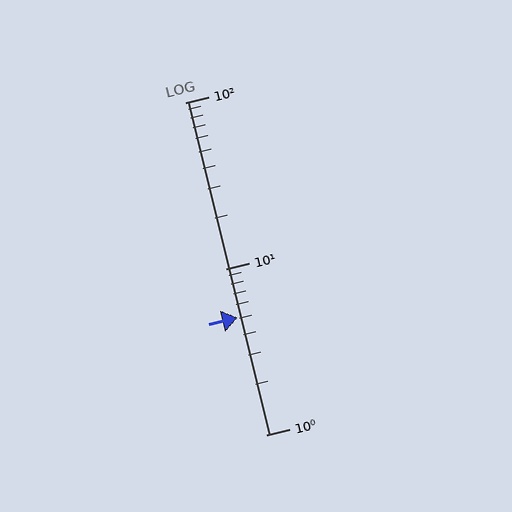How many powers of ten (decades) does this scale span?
The scale spans 2 decades, from 1 to 100.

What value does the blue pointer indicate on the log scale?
The pointer indicates approximately 5.1.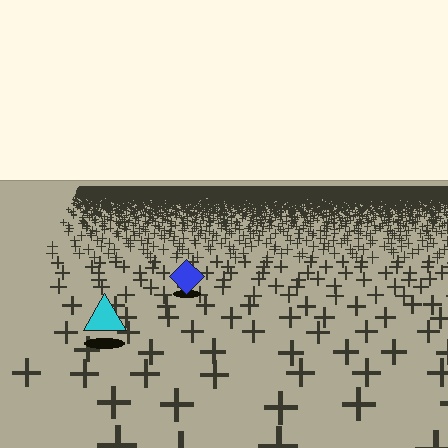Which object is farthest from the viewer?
The blue diamond is farthest from the viewer. It appears smaller and the ground texture around it is denser.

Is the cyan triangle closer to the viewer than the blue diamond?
Yes. The cyan triangle is closer — you can tell from the texture gradient: the ground texture is coarser near it.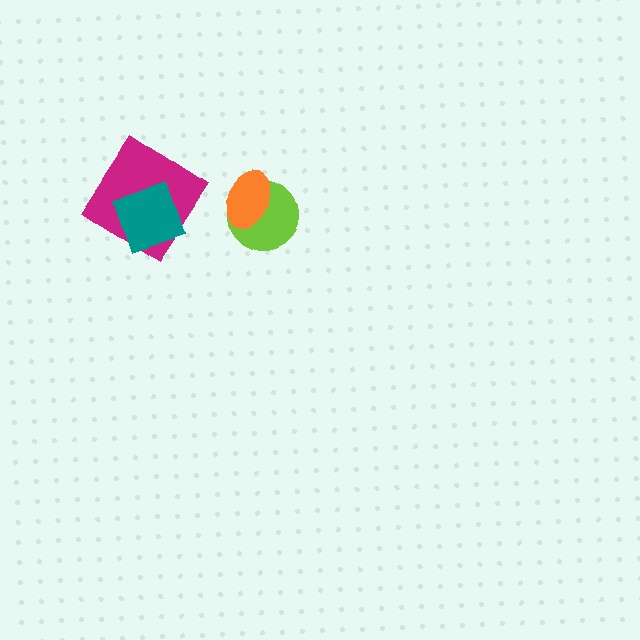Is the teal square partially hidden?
No, no other shape covers it.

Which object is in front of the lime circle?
The orange ellipse is in front of the lime circle.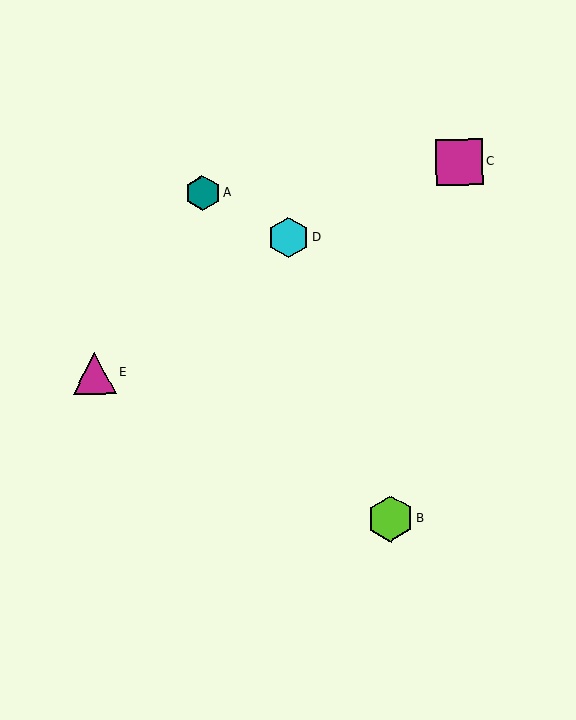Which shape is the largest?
The magenta square (labeled C) is the largest.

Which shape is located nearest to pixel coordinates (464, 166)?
The magenta square (labeled C) at (459, 162) is nearest to that location.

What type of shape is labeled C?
Shape C is a magenta square.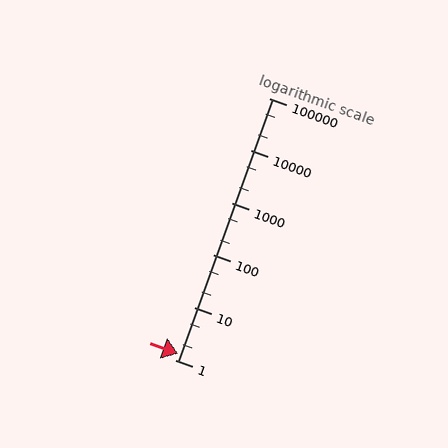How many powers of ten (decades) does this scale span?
The scale spans 5 decades, from 1 to 100000.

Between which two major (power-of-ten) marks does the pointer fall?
The pointer is between 1 and 10.